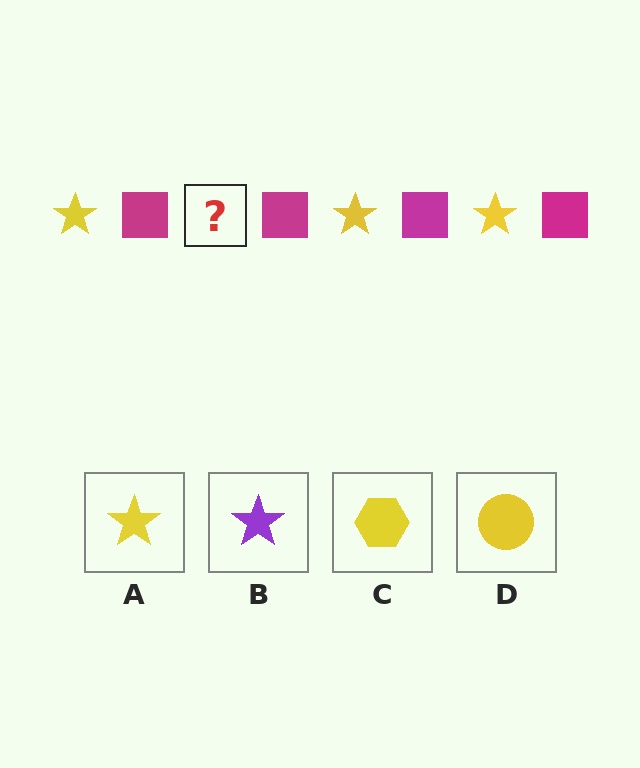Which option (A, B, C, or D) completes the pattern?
A.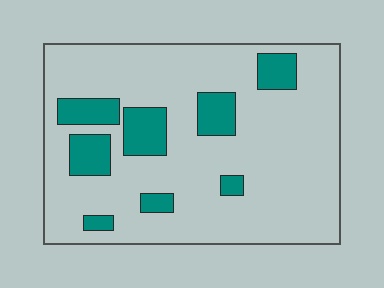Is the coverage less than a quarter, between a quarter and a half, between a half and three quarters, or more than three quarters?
Less than a quarter.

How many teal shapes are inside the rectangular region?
8.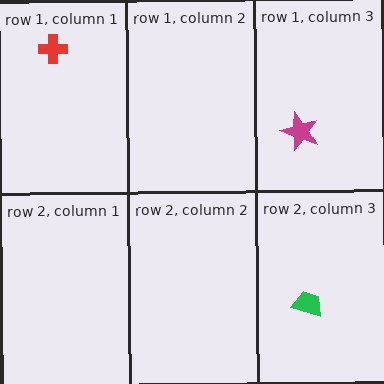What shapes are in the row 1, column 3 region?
The magenta star.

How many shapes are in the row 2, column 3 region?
1.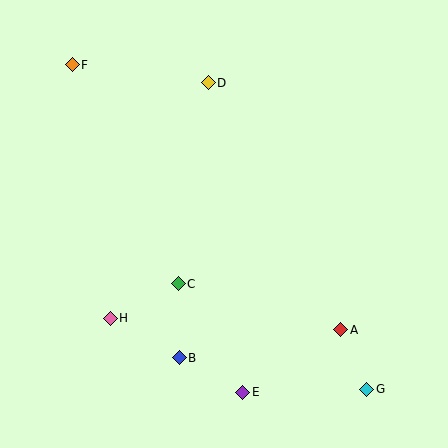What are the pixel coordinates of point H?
Point H is at (110, 318).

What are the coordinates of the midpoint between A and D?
The midpoint between A and D is at (275, 206).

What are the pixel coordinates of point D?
Point D is at (208, 83).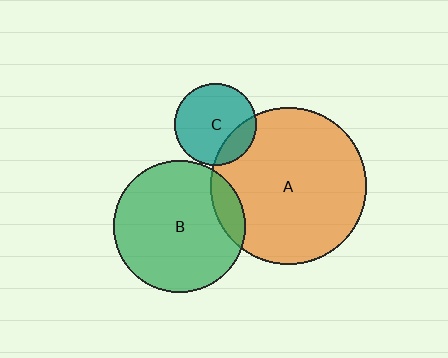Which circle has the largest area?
Circle A (orange).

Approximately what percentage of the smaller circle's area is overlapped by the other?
Approximately 20%.